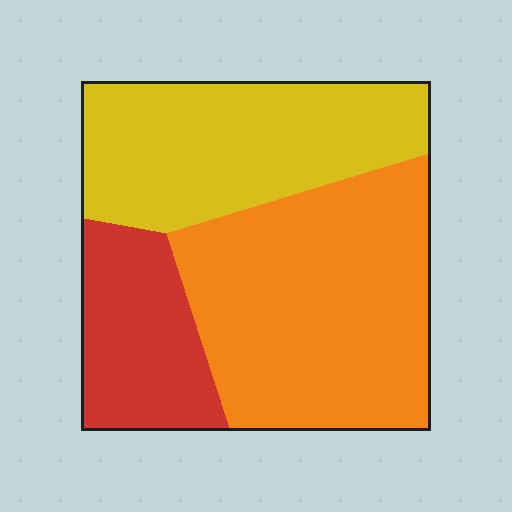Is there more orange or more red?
Orange.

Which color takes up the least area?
Red, at roughly 20%.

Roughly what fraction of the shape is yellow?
Yellow takes up about one third (1/3) of the shape.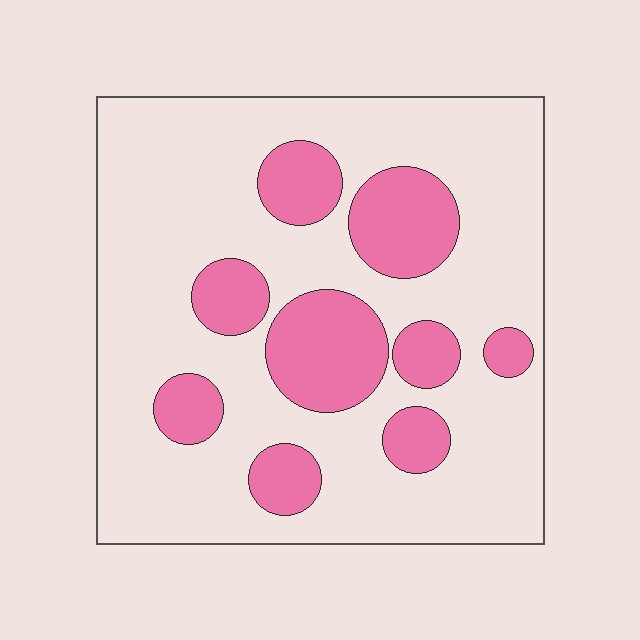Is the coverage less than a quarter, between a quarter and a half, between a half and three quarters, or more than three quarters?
Less than a quarter.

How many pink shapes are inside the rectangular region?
9.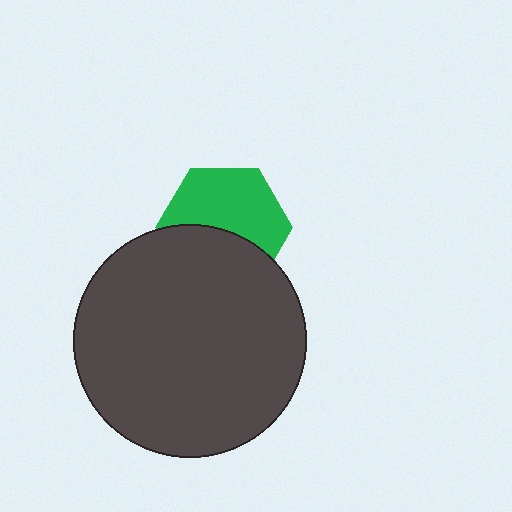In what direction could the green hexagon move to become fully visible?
The green hexagon could move up. That would shift it out from behind the dark gray circle entirely.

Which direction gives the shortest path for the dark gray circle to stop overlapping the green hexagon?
Moving down gives the shortest separation.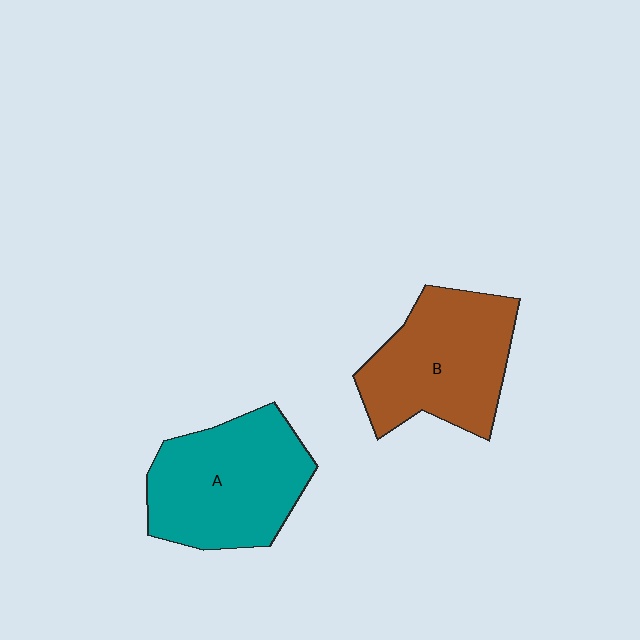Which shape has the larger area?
Shape A (teal).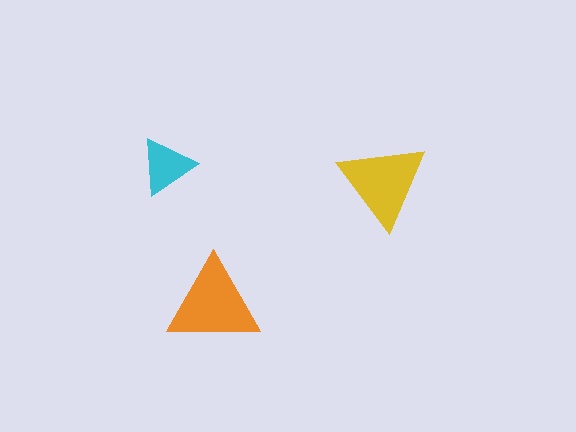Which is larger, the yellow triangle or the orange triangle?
The orange one.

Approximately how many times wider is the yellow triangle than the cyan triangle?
About 1.5 times wider.